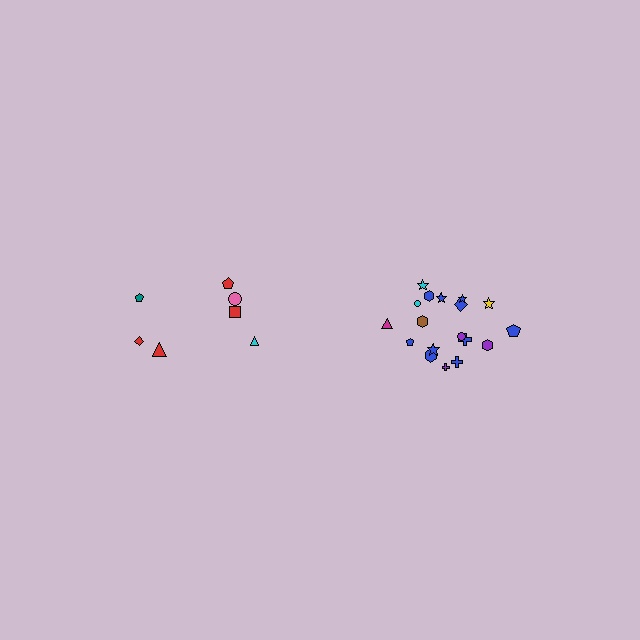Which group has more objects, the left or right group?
The right group.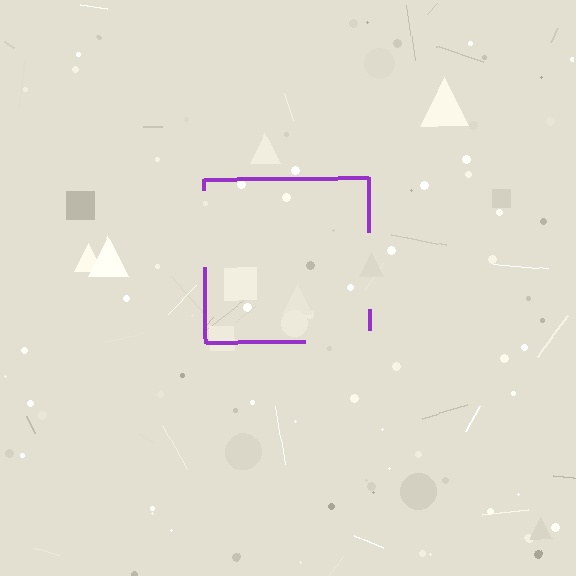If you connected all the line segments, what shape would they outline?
They would outline a square.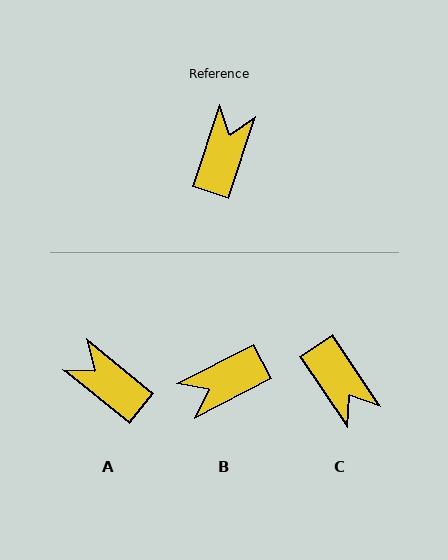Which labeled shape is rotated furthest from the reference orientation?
B, about 135 degrees away.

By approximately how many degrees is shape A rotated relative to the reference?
Approximately 69 degrees counter-clockwise.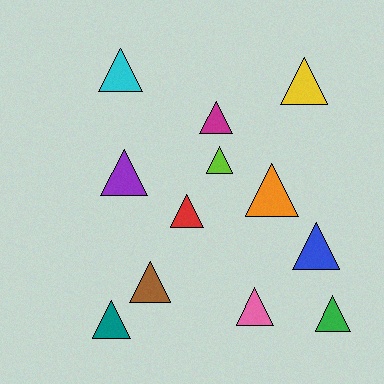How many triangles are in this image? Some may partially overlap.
There are 12 triangles.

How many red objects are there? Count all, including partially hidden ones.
There is 1 red object.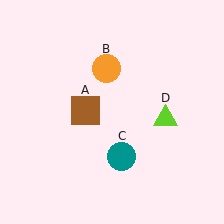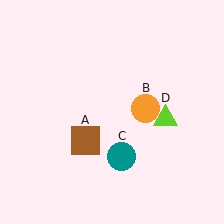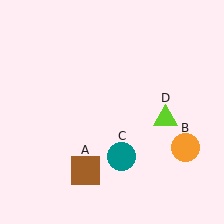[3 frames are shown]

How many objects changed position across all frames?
2 objects changed position: brown square (object A), orange circle (object B).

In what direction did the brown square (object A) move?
The brown square (object A) moved down.